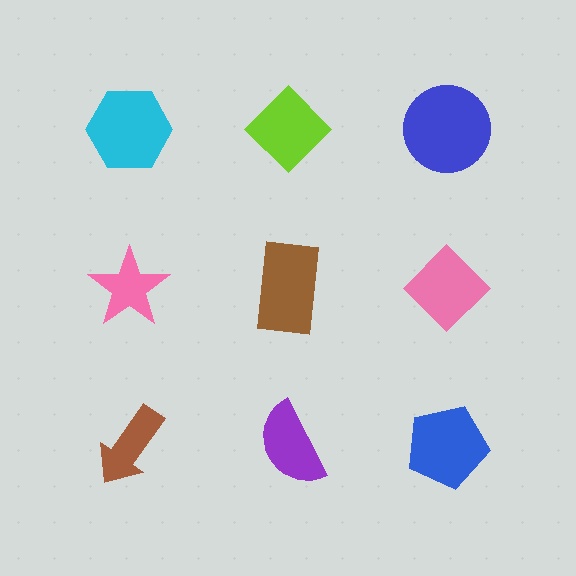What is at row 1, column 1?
A cyan hexagon.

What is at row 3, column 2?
A purple semicircle.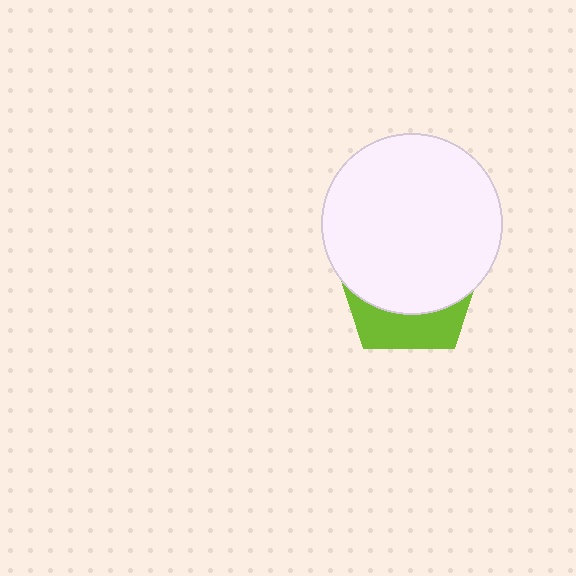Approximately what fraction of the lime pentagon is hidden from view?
Roughly 69% of the lime pentagon is hidden behind the white circle.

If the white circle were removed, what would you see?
You would see the complete lime pentagon.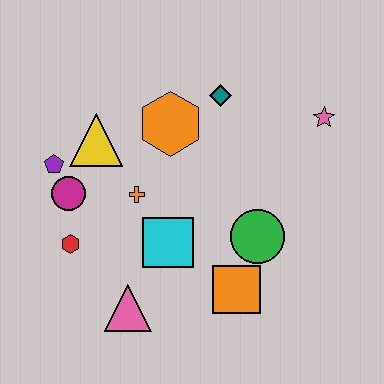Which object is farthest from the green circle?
The purple pentagon is farthest from the green circle.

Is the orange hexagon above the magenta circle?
Yes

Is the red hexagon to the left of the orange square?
Yes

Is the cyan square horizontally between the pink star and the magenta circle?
Yes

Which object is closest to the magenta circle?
The purple pentagon is closest to the magenta circle.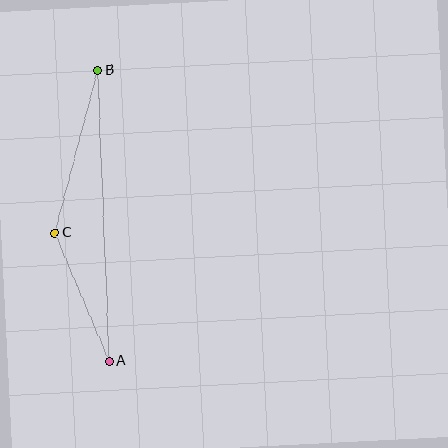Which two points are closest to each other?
Points A and C are closest to each other.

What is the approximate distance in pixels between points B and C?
The distance between B and C is approximately 168 pixels.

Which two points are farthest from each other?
Points A and B are farthest from each other.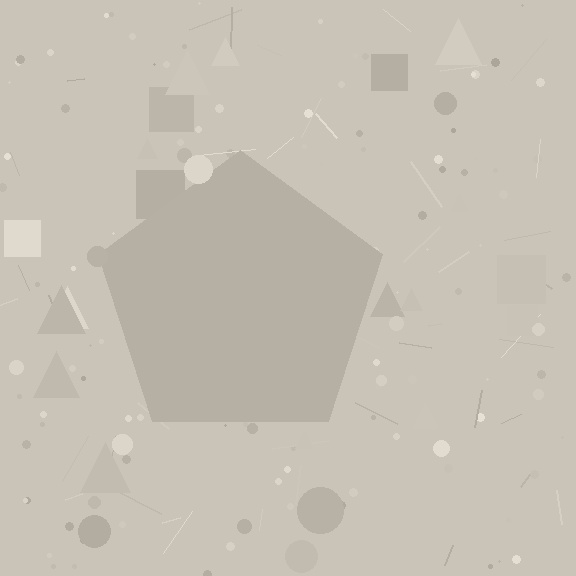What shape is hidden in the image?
A pentagon is hidden in the image.